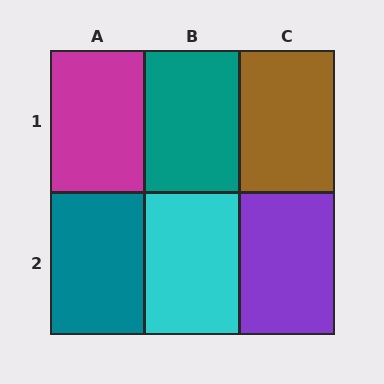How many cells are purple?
1 cell is purple.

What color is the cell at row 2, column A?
Teal.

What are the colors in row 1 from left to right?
Magenta, teal, brown.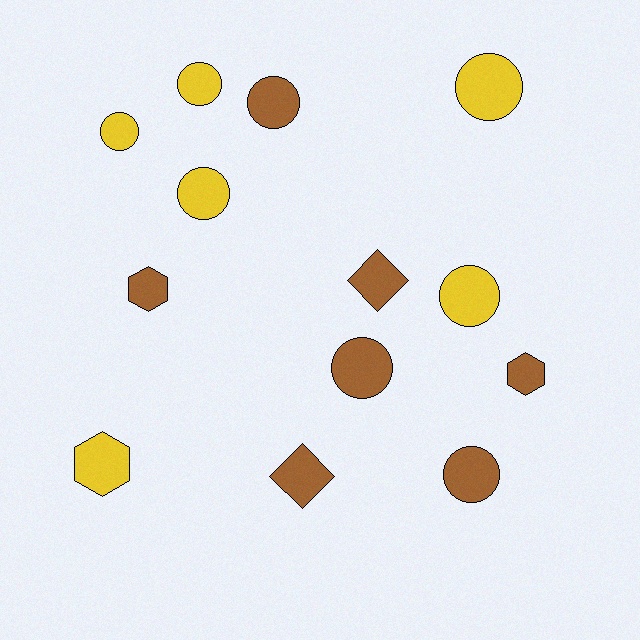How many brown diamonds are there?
There are 2 brown diamonds.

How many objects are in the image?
There are 13 objects.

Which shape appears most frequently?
Circle, with 8 objects.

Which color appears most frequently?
Brown, with 7 objects.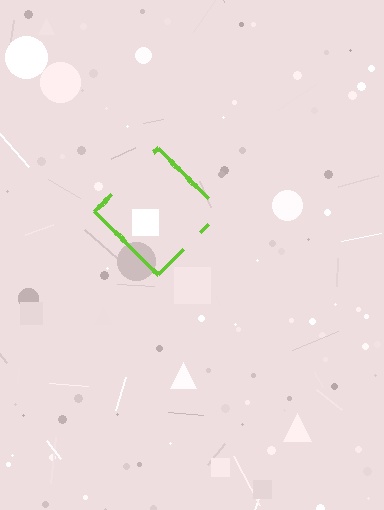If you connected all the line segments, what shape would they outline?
They would outline a diamond.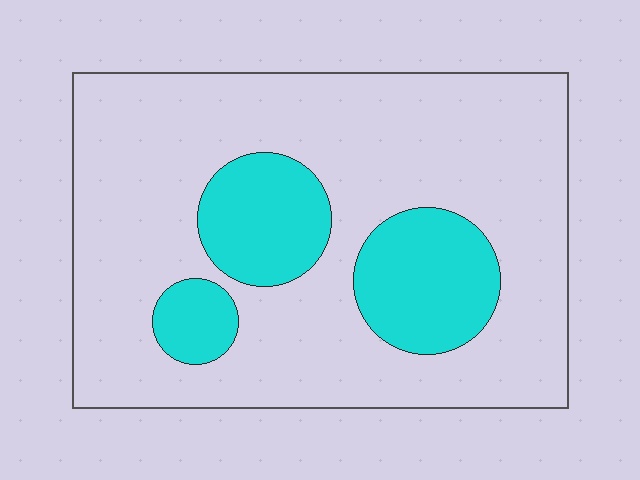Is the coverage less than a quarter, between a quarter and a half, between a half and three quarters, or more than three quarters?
Less than a quarter.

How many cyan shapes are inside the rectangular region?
3.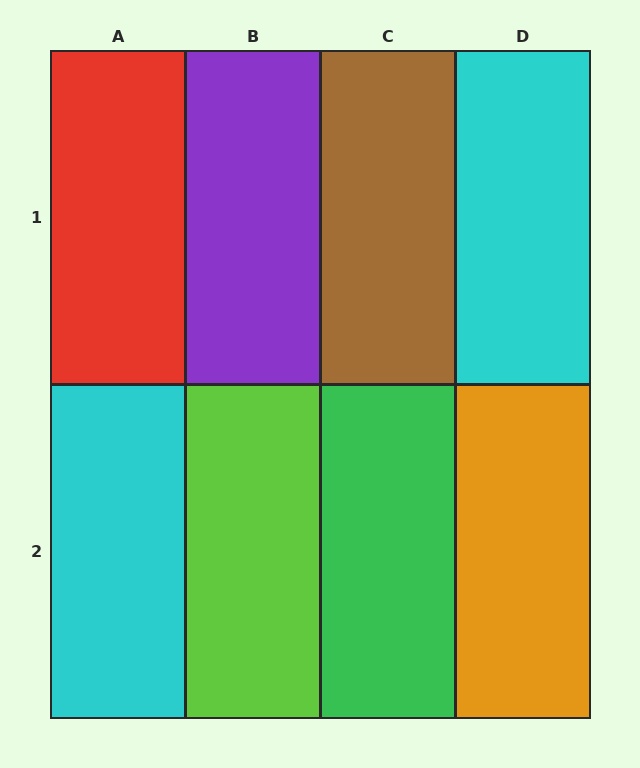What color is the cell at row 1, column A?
Red.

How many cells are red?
1 cell is red.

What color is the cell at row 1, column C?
Brown.